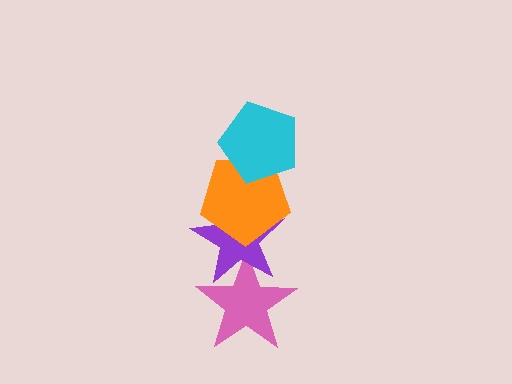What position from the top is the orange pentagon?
The orange pentagon is 2nd from the top.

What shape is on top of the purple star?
The orange pentagon is on top of the purple star.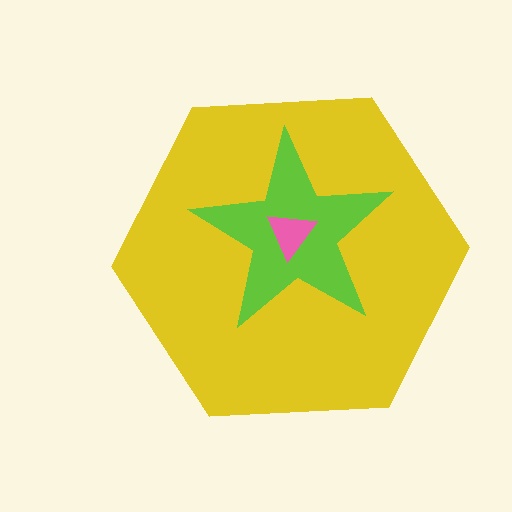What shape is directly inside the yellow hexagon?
The lime star.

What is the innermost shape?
The pink triangle.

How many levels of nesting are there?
3.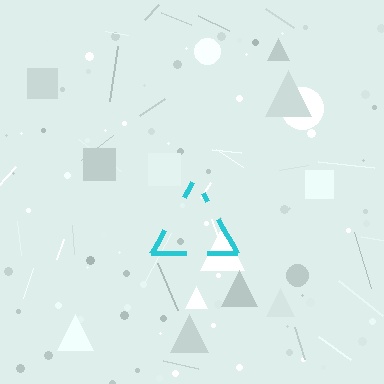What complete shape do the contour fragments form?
The contour fragments form a triangle.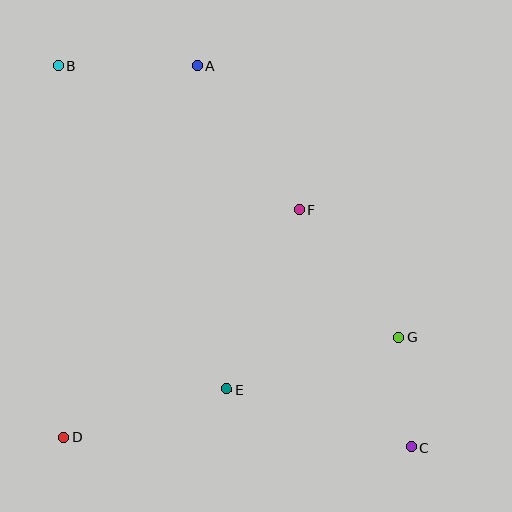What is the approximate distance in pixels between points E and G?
The distance between E and G is approximately 180 pixels.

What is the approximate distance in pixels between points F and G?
The distance between F and G is approximately 162 pixels.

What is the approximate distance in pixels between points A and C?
The distance between A and C is approximately 437 pixels.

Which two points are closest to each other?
Points C and G are closest to each other.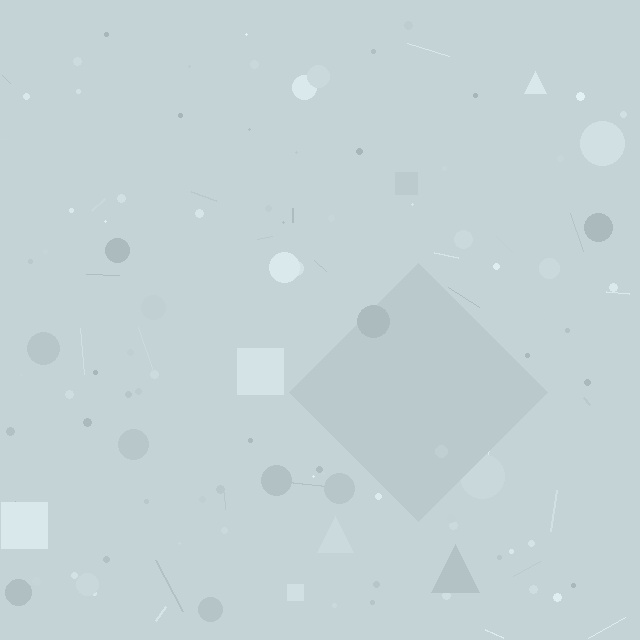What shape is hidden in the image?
A diamond is hidden in the image.